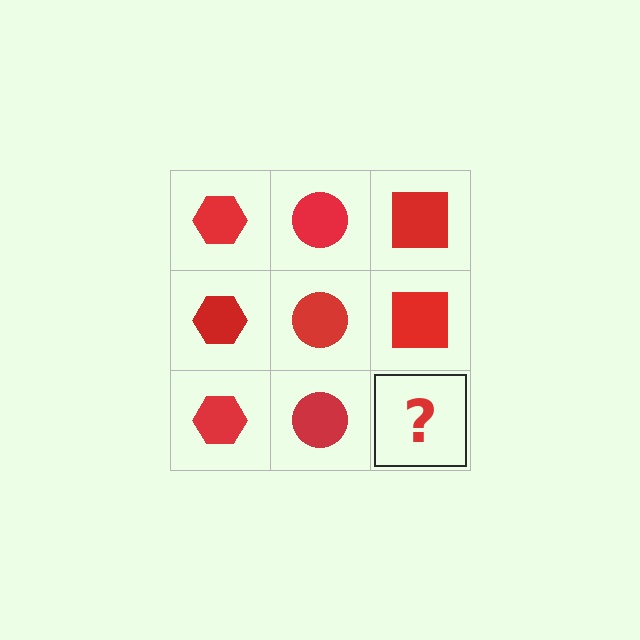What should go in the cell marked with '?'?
The missing cell should contain a red square.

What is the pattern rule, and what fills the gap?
The rule is that each column has a consistent shape. The gap should be filled with a red square.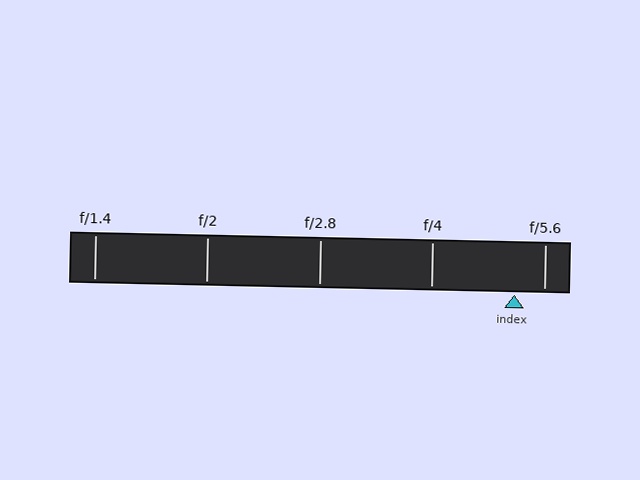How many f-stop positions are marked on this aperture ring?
There are 5 f-stop positions marked.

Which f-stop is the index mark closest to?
The index mark is closest to f/5.6.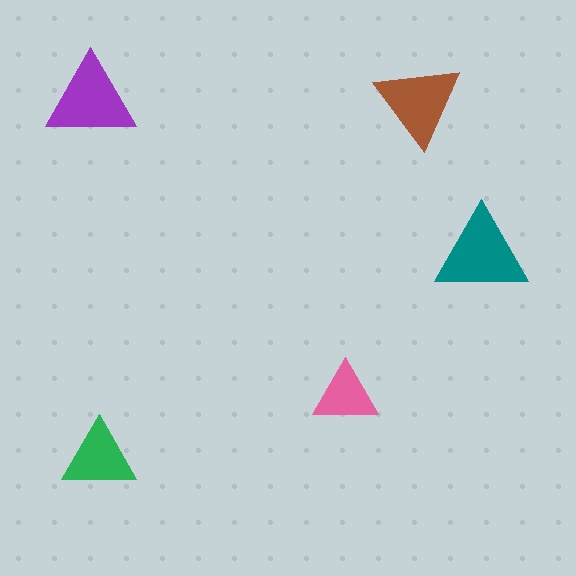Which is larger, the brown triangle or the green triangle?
The brown one.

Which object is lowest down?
The green triangle is bottommost.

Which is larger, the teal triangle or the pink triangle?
The teal one.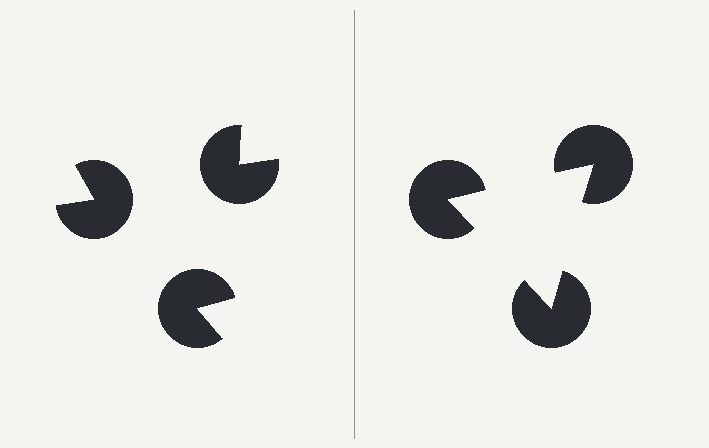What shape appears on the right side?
An illusory triangle.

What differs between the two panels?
The pac-man discs are positioned identically on both sides; only the wedge orientations differ. On the right they align to a triangle; on the left they are misaligned.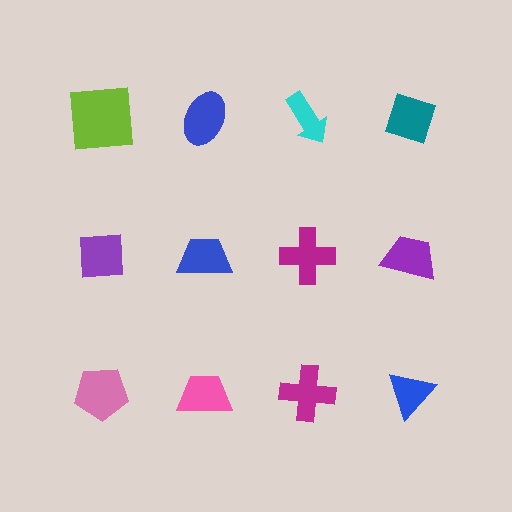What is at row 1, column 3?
A cyan arrow.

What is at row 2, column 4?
A purple trapezoid.